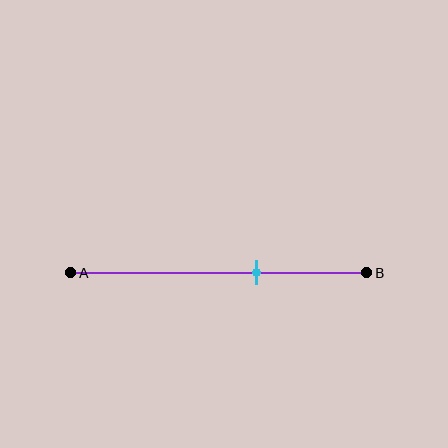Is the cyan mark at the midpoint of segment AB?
No, the mark is at about 65% from A, not at the 50% midpoint.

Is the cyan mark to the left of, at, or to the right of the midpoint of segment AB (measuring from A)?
The cyan mark is to the right of the midpoint of segment AB.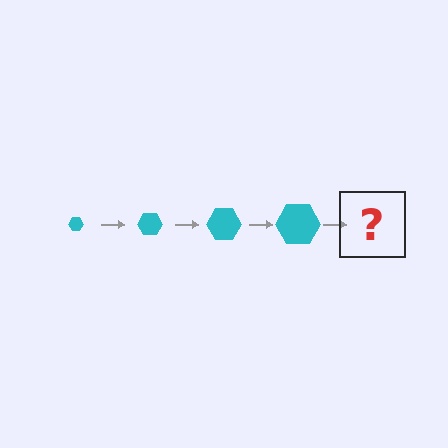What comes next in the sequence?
The next element should be a cyan hexagon, larger than the previous one.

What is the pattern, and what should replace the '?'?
The pattern is that the hexagon gets progressively larger each step. The '?' should be a cyan hexagon, larger than the previous one.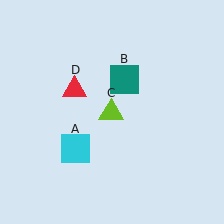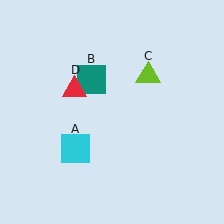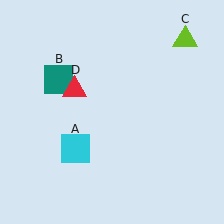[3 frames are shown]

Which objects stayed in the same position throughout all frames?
Cyan square (object A) and red triangle (object D) remained stationary.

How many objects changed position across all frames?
2 objects changed position: teal square (object B), lime triangle (object C).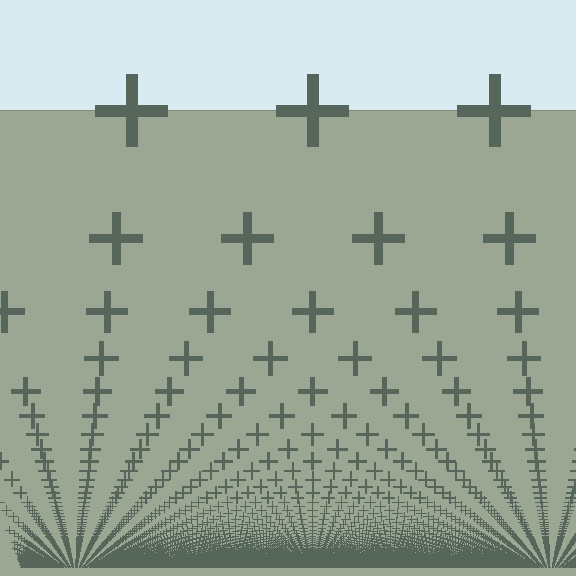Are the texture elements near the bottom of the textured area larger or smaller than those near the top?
Smaller. The gradient is inverted — elements near the bottom are smaller and denser.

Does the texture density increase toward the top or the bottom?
Density increases toward the bottom.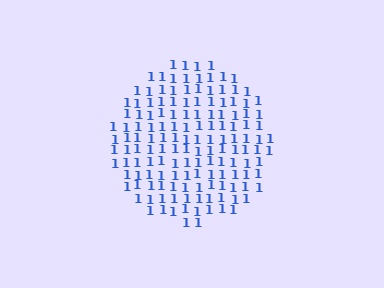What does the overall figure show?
The overall figure shows a circle.